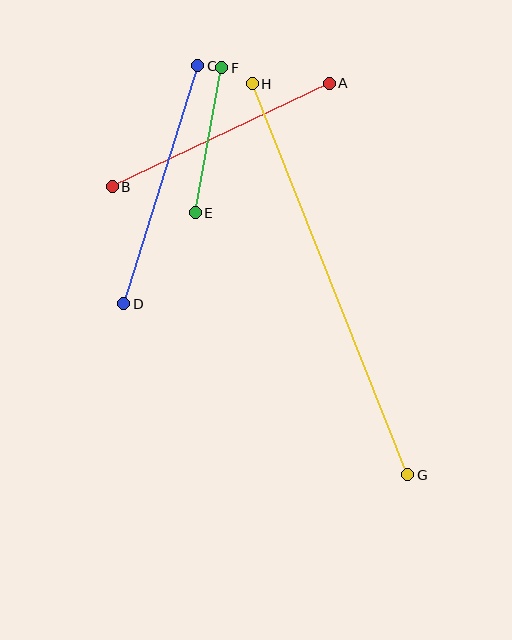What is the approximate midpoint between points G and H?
The midpoint is at approximately (330, 279) pixels.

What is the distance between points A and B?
The distance is approximately 241 pixels.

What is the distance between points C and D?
The distance is approximately 249 pixels.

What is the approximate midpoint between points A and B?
The midpoint is at approximately (221, 135) pixels.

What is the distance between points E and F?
The distance is approximately 148 pixels.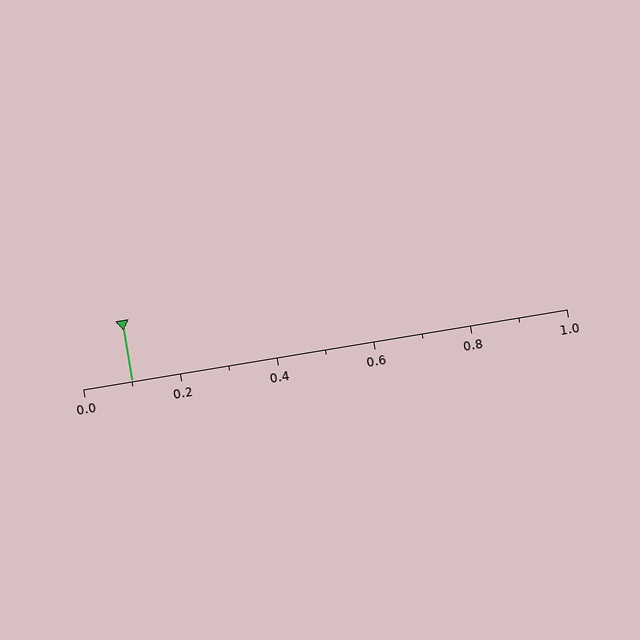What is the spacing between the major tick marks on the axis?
The major ticks are spaced 0.2 apart.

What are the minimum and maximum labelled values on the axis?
The axis runs from 0.0 to 1.0.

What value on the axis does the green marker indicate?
The marker indicates approximately 0.1.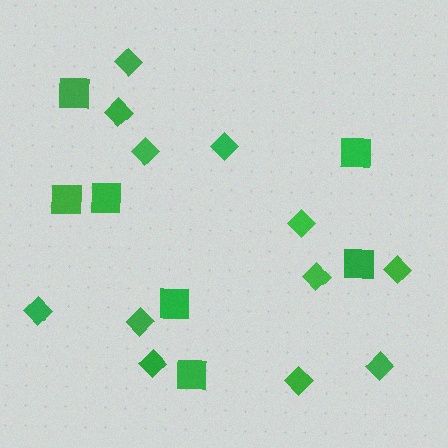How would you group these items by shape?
There are 2 groups: one group of diamonds (12) and one group of squares (7).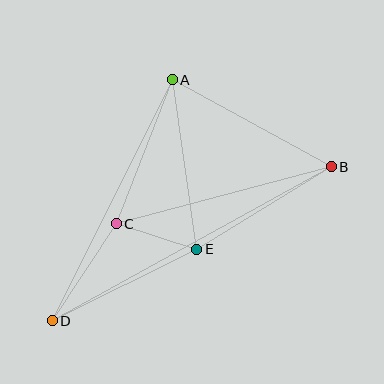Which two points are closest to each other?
Points C and E are closest to each other.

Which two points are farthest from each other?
Points B and D are farthest from each other.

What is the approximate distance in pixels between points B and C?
The distance between B and C is approximately 222 pixels.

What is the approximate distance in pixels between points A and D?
The distance between A and D is approximately 269 pixels.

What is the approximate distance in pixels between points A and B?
The distance between A and B is approximately 181 pixels.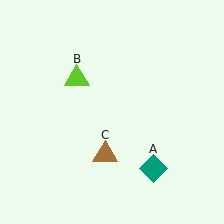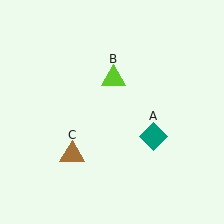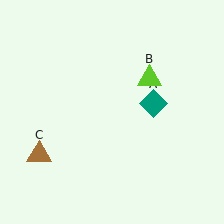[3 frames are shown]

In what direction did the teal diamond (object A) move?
The teal diamond (object A) moved up.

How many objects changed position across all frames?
3 objects changed position: teal diamond (object A), lime triangle (object B), brown triangle (object C).